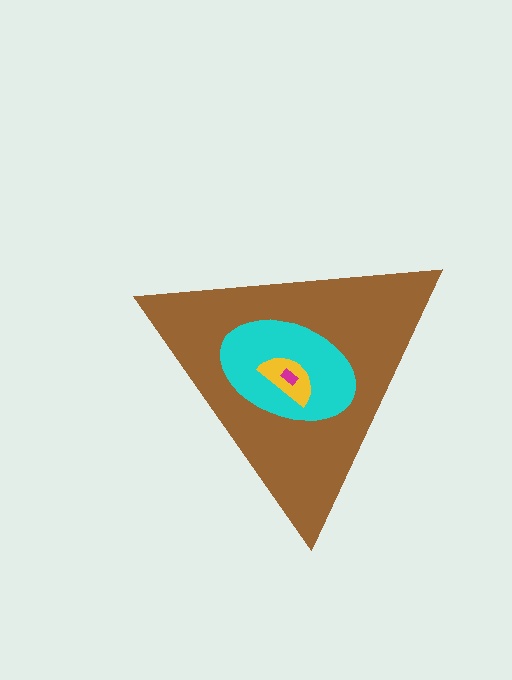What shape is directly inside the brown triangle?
The cyan ellipse.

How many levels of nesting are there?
4.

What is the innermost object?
The magenta rectangle.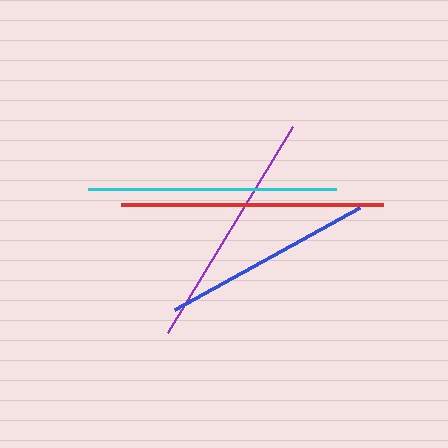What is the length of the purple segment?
The purple segment is approximately 241 pixels long.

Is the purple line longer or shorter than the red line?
The red line is longer than the purple line.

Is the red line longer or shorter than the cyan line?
The red line is longer than the cyan line.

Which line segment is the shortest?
The blue line is the shortest at approximately 211 pixels.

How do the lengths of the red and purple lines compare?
The red and purple lines are approximately the same length.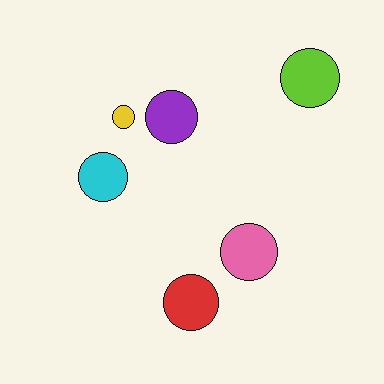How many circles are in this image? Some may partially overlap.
There are 6 circles.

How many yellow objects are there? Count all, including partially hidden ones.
There is 1 yellow object.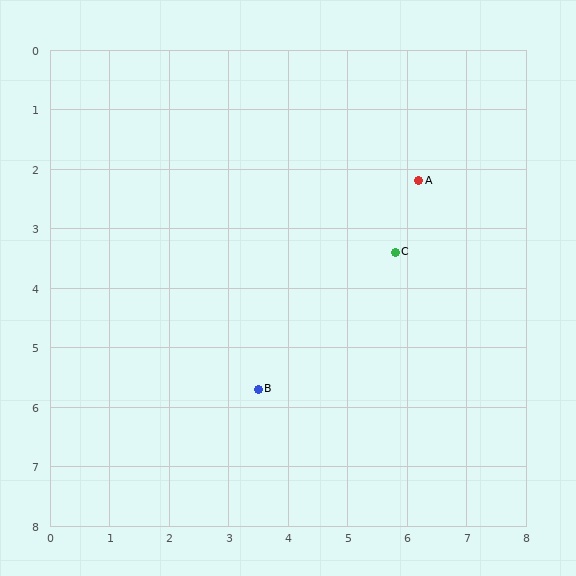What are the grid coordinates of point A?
Point A is at approximately (6.2, 2.2).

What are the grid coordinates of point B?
Point B is at approximately (3.5, 5.7).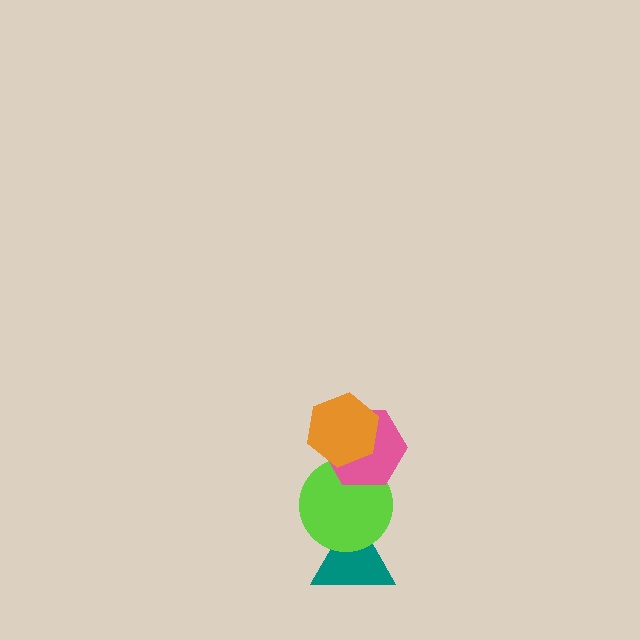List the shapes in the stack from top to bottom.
From top to bottom: the orange hexagon, the pink hexagon, the lime circle, the teal triangle.